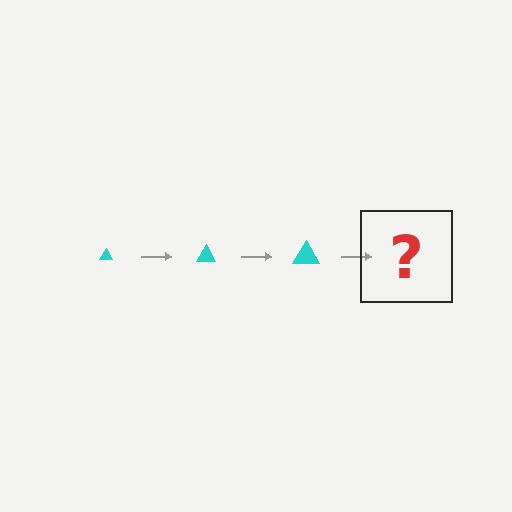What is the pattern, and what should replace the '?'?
The pattern is that the triangle gets progressively larger each step. The '?' should be a cyan triangle, larger than the previous one.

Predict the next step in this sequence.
The next step is a cyan triangle, larger than the previous one.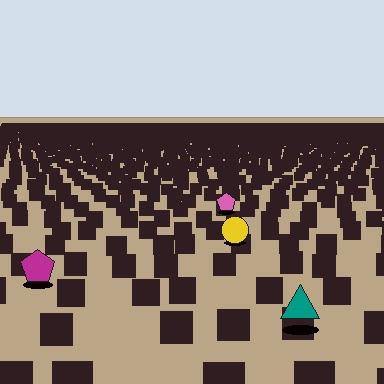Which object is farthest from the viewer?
The pink pentagon is farthest from the viewer. It appears smaller and the ground texture around it is denser.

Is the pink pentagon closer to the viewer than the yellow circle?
No. The yellow circle is closer — you can tell from the texture gradient: the ground texture is coarser near it.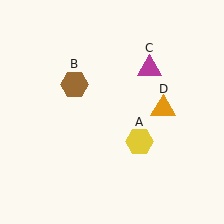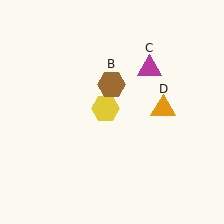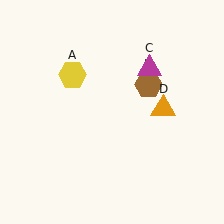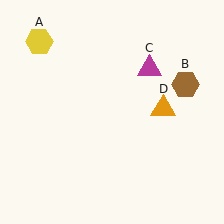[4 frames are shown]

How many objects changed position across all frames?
2 objects changed position: yellow hexagon (object A), brown hexagon (object B).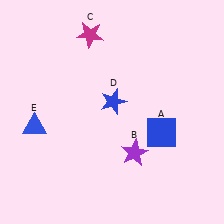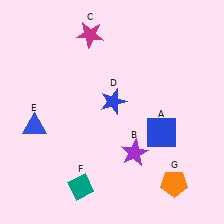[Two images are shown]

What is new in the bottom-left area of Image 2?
A teal diamond (F) was added in the bottom-left area of Image 2.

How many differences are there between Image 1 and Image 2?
There are 2 differences between the two images.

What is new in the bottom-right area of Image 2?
An orange pentagon (G) was added in the bottom-right area of Image 2.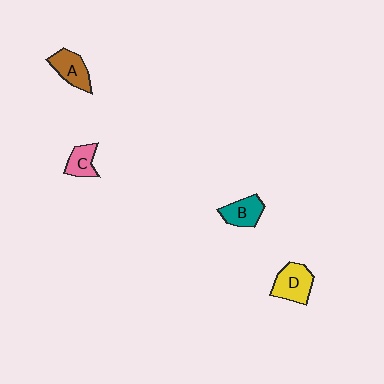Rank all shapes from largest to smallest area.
From largest to smallest: D (yellow), A (brown), B (teal), C (pink).